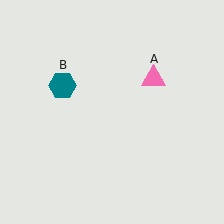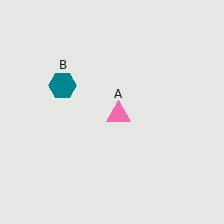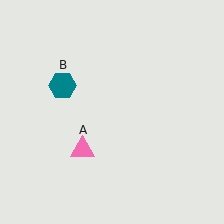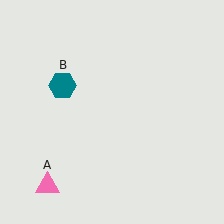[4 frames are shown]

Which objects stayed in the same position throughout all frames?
Teal hexagon (object B) remained stationary.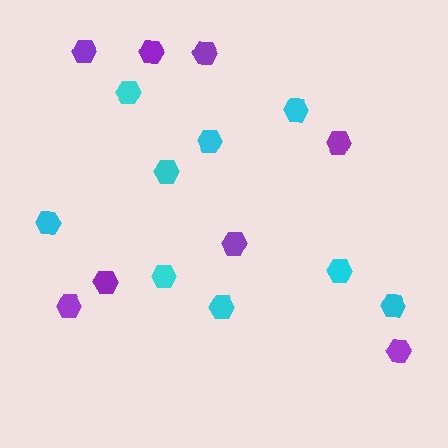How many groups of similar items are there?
There are 2 groups: one group of cyan hexagons (9) and one group of purple hexagons (8).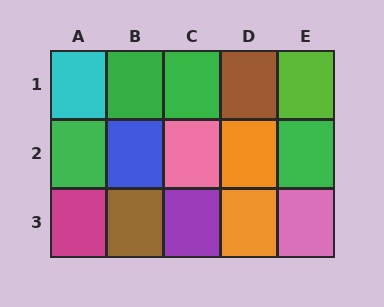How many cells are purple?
1 cell is purple.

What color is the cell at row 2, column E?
Green.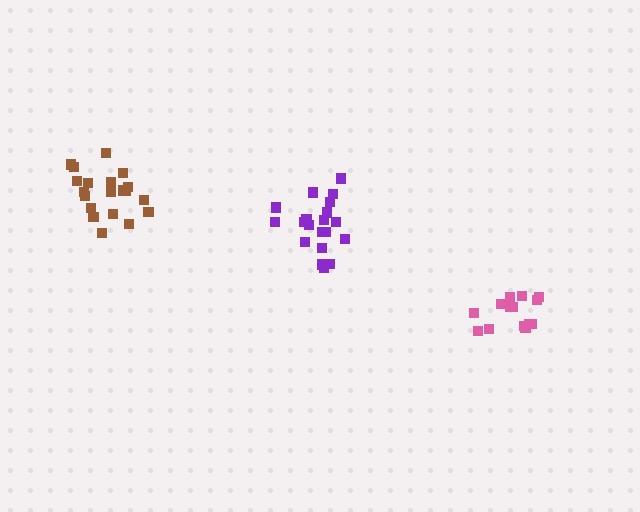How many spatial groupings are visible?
There are 3 spatial groupings.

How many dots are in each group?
Group 1: 14 dots, Group 2: 20 dots, Group 3: 20 dots (54 total).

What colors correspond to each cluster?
The clusters are colored: pink, brown, purple.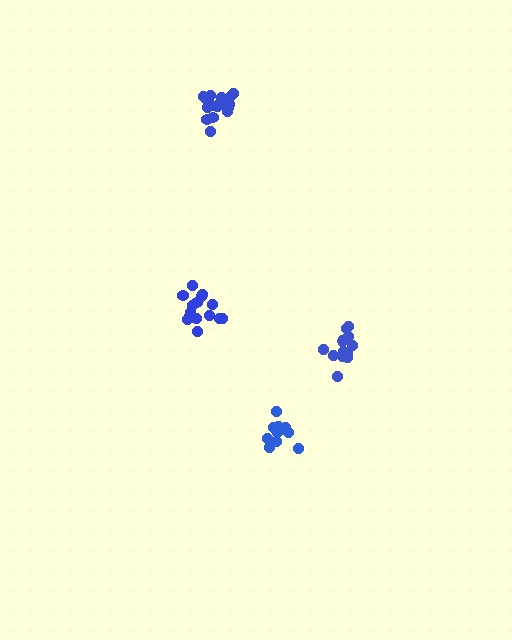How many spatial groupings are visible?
There are 4 spatial groupings.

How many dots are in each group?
Group 1: 17 dots, Group 2: 11 dots, Group 3: 16 dots, Group 4: 12 dots (56 total).